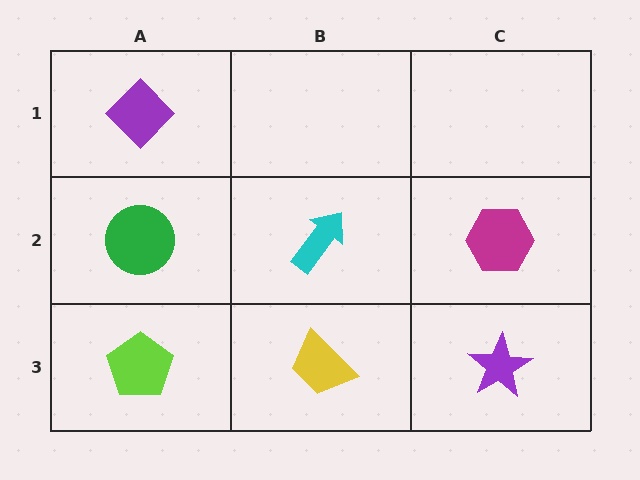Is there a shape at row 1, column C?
No, that cell is empty.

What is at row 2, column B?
A cyan arrow.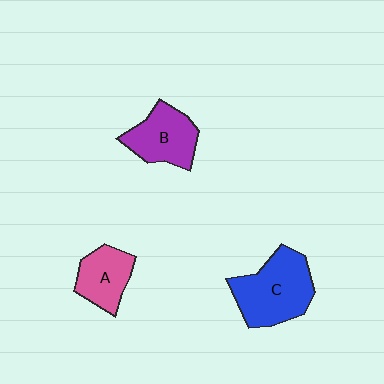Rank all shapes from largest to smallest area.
From largest to smallest: C (blue), B (purple), A (pink).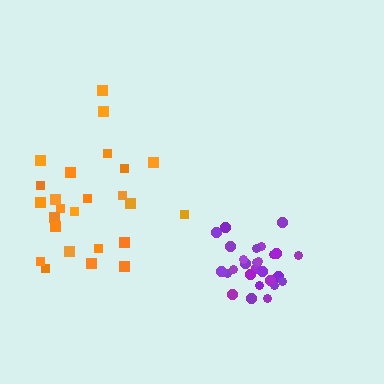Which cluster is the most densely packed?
Purple.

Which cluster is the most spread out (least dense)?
Orange.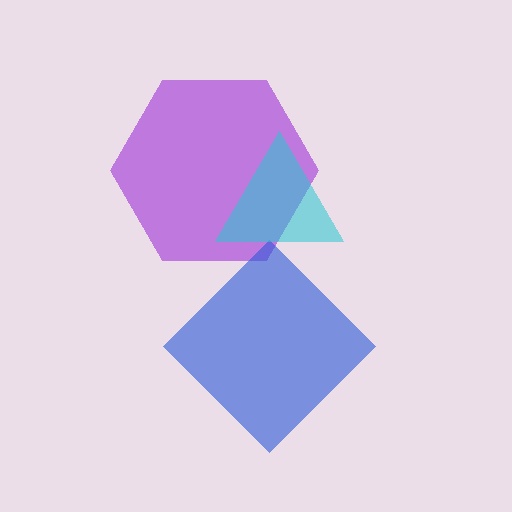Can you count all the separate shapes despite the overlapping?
Yes, there are 3 separate shapes.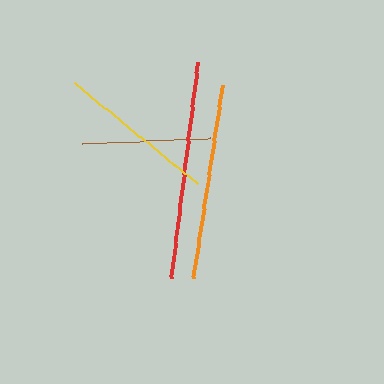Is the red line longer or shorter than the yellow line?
The red line is longer than the yellow line.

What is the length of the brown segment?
The brown segment is approximately 128 pixels long.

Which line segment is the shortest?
The brown line is the shortest at approximately 128 pixels.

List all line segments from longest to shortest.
From longest to shortest: red, orange, yellow, brown.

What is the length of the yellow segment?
The yellow segment is approximately 159 pixels long.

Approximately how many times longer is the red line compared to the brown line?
The red line is approximately 1.7 times the length of the brown line.